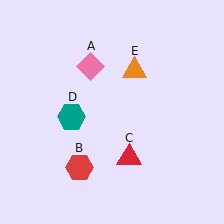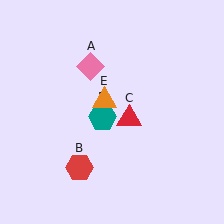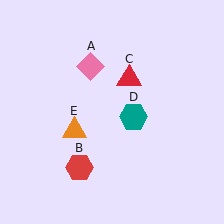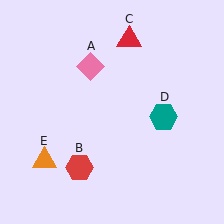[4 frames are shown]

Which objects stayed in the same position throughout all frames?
Pink diamond (object A) and red hexagon (object B) remained stationary.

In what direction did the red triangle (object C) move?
The red triangle (object C) moved up.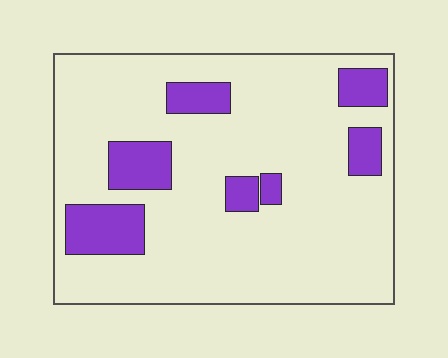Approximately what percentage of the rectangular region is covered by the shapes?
Approximately 15%.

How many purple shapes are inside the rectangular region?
7.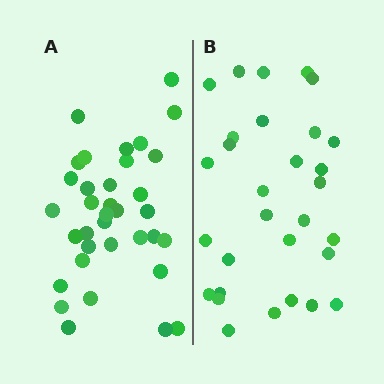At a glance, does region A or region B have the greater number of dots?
Region A (the left region) has more dots.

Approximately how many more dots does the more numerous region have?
Region A has about 5 more dots than region B.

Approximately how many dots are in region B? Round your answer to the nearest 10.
About 30 dots.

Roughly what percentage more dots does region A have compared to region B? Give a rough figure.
About 15% more.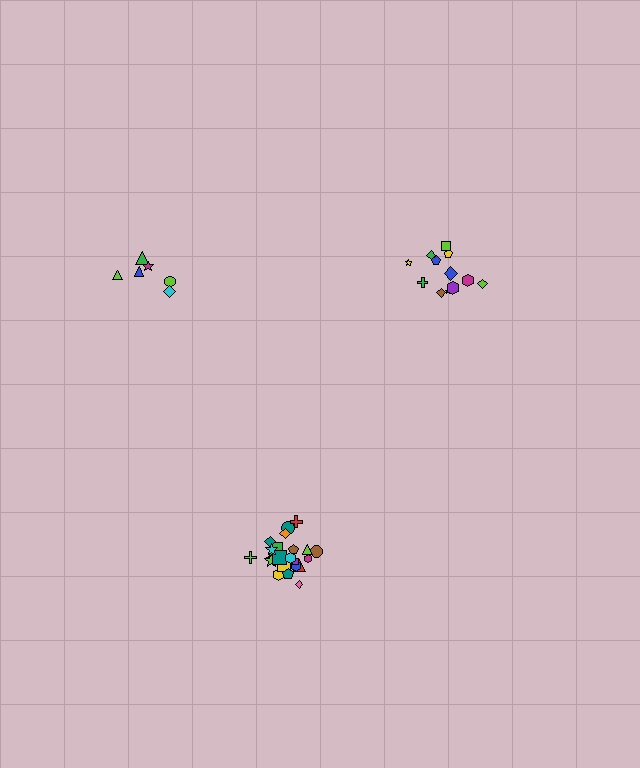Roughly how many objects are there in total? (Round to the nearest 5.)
Roughly 40 objects in total.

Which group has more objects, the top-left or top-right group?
The top-right group.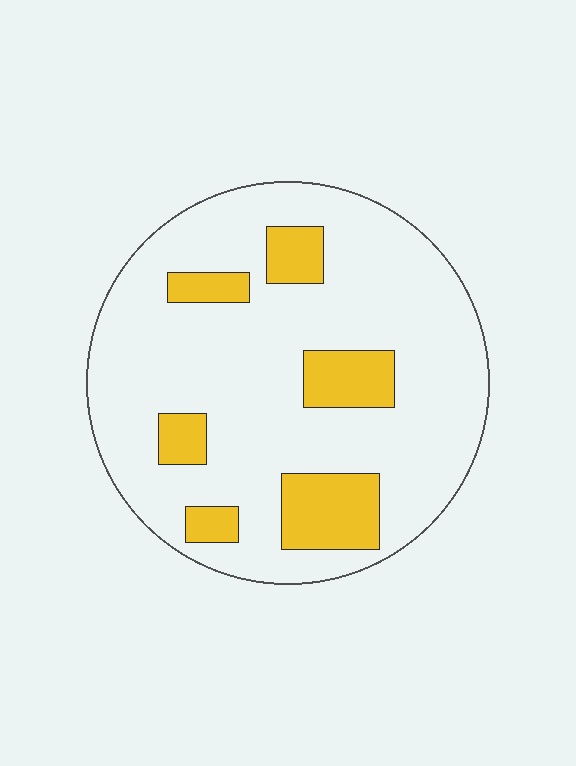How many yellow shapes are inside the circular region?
6.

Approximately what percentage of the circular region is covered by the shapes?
Approximately 20%.